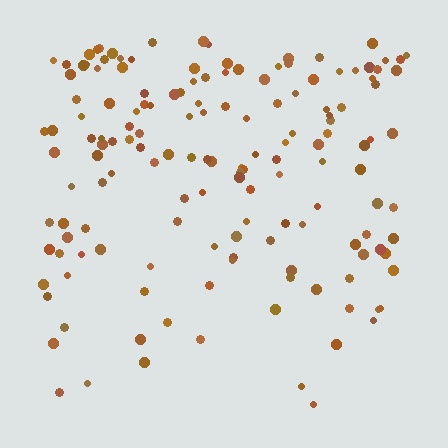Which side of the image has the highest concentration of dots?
The top.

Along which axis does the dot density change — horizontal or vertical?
Vertical.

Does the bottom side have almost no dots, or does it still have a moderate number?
Still a moderate number, just noticeably fewer than the top.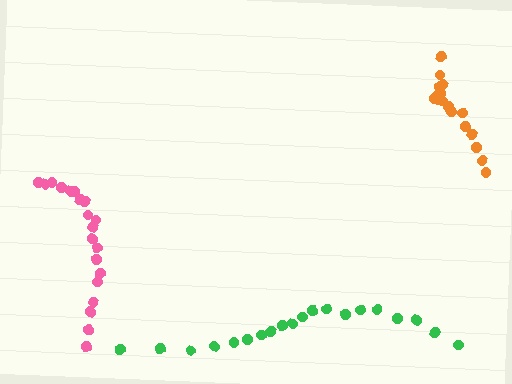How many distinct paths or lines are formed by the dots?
There are 3 distinct paths.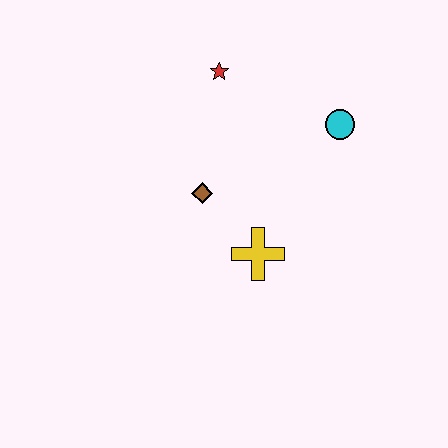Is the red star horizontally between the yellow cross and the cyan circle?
No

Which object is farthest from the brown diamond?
The cyan circle is farthest from the brown diamond.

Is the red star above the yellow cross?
Yes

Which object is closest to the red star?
The brown diamond is closest to the red star.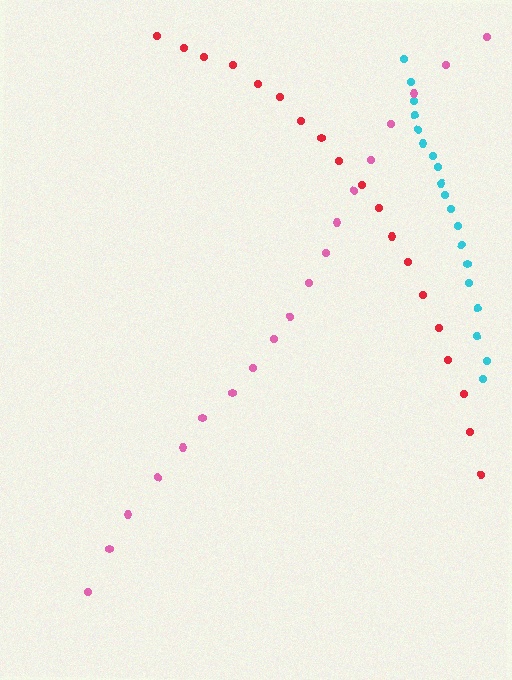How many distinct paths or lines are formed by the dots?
There are 3 distinct paths.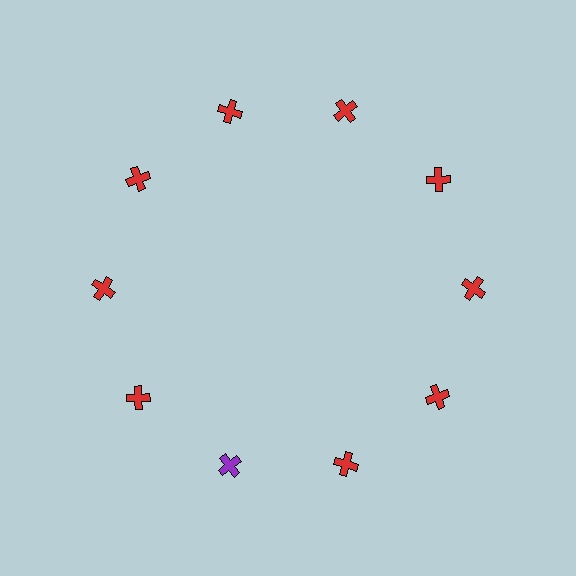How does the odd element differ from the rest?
It has a different color: purple instead of red.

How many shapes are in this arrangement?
There are 10 shapes arranged in a ring pattern.